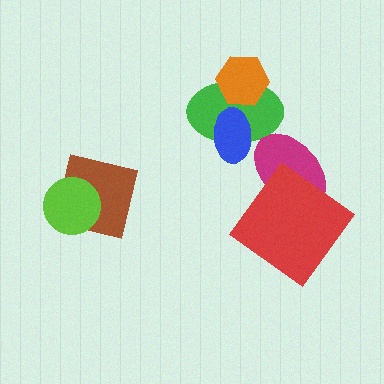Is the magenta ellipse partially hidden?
Yes, it is partially covered by another shape.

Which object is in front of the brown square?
The lime circle is in front of the brown square.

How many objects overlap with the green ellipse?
3 objects overlap with the green ellipse.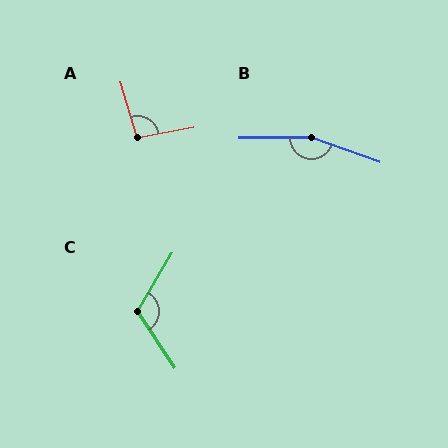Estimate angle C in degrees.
Approximately 117 degrees.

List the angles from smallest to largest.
A (97°), C (117°), B (160°).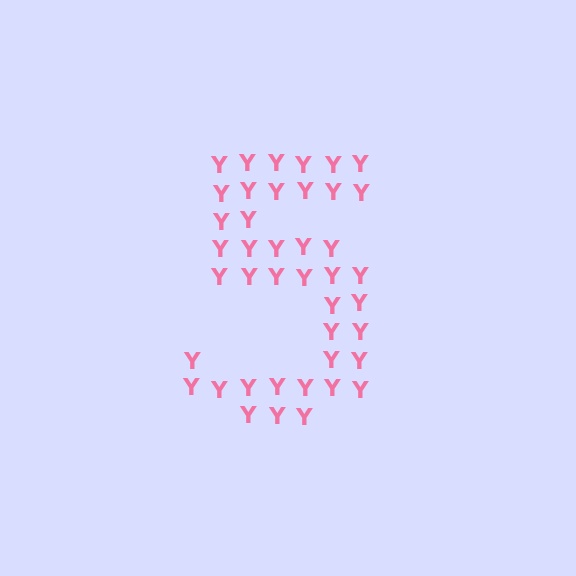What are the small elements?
The small elements are letter Y's.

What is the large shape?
The large shape is the digit 5.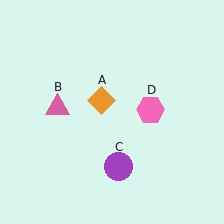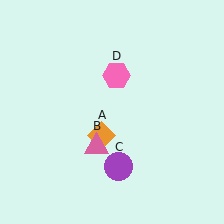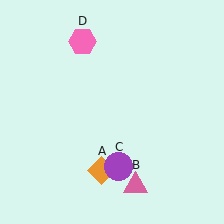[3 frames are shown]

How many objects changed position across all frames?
3 objects changed position: orange diamond (object A), pink triangle (object B), pink hexagon (object D).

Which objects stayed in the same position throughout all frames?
Purple circle (object C) remained stationary.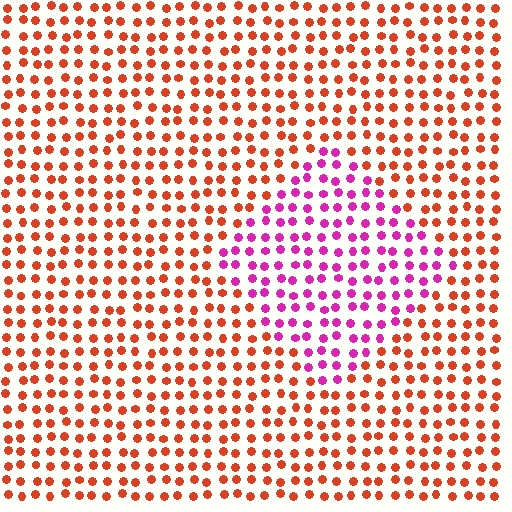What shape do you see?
I see a diamond.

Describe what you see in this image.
The image is filled with small red elements in a uniform arrangement. A diamond-shaped region is visible where the elements are tinted to a slightly different hue, forming a subtle color boundary.